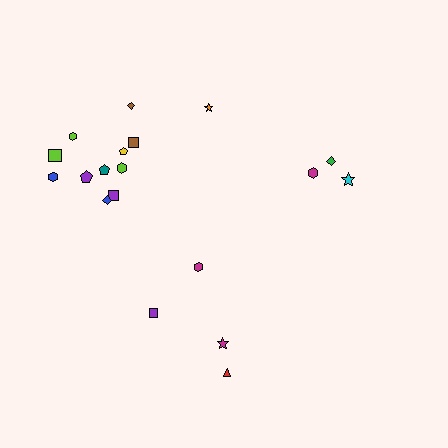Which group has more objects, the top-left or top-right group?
The top-left group.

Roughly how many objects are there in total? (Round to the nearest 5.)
Roughly 20 objects in total.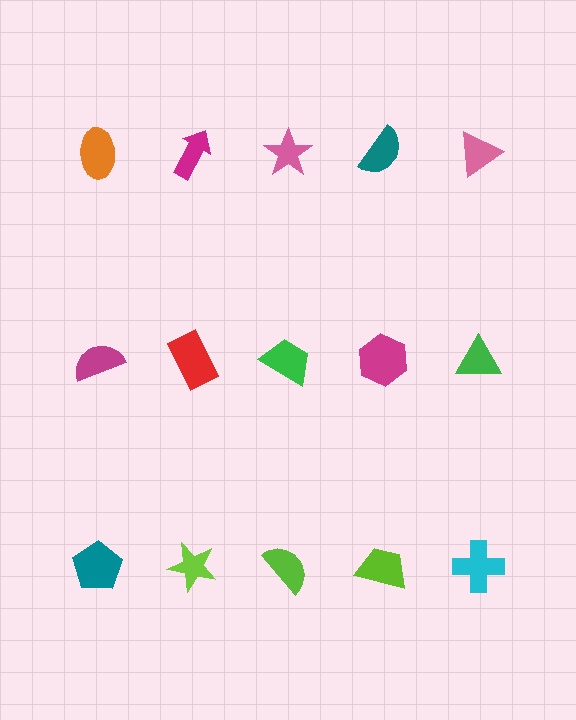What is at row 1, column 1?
An orange ellipse.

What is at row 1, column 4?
A teal semicircle.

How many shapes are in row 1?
5 shapes.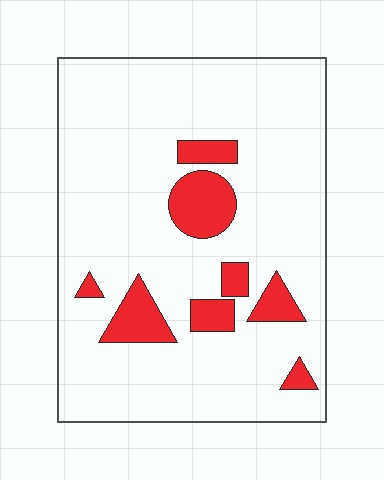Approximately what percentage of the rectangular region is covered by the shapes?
Approximately 15%.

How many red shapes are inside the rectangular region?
8.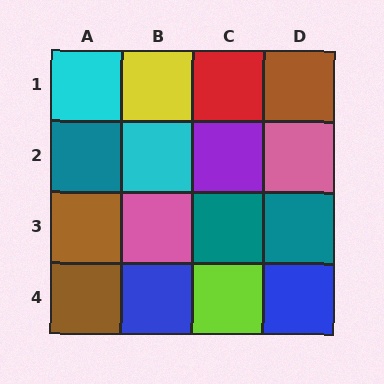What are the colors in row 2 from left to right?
Teal, cyan, purple, pink.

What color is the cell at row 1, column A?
Cyan.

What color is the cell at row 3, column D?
Teal.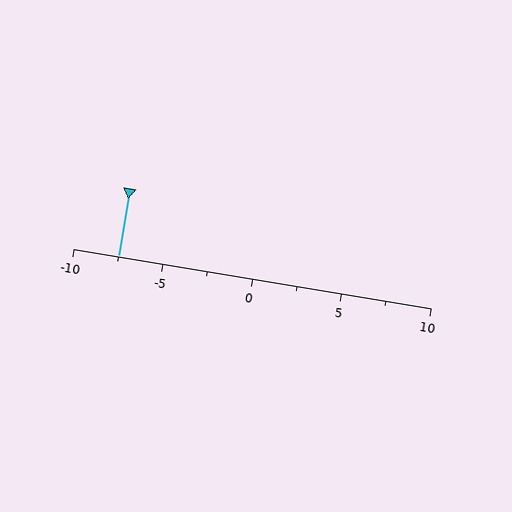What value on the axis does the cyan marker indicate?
The marker indicates approximately -7.5.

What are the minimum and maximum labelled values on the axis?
The axis runs from -10 to 10.